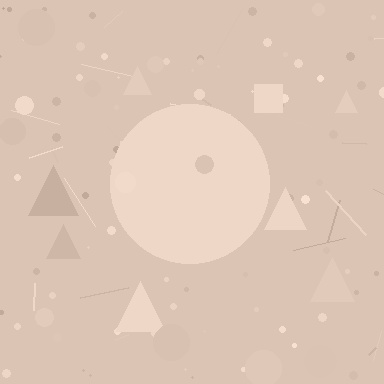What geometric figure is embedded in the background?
A circle is embedded in the background.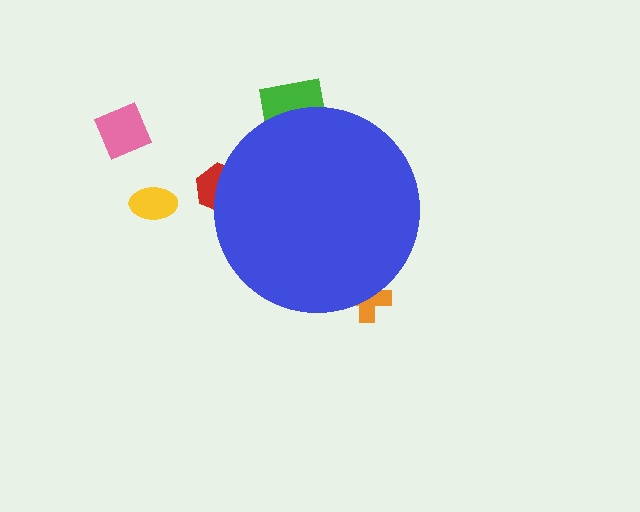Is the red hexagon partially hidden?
Yes, the red hexagon is partially hidden behind the blue circle.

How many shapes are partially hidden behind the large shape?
3 shapes are partially hidden.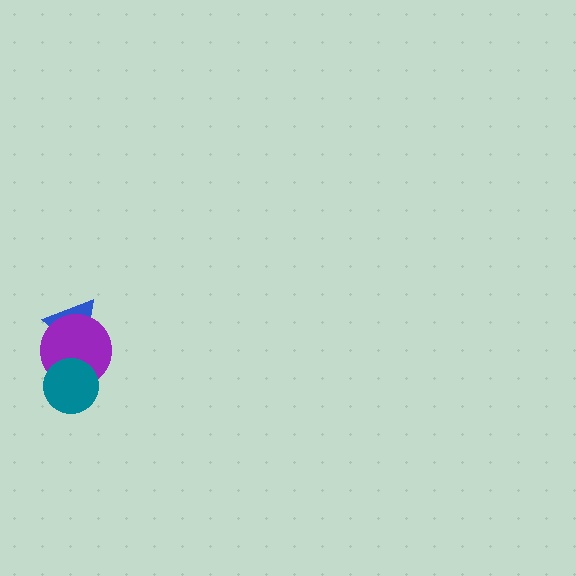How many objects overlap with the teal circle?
1 object overlaps with the teal circle.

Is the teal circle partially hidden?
No, no other shape covers it.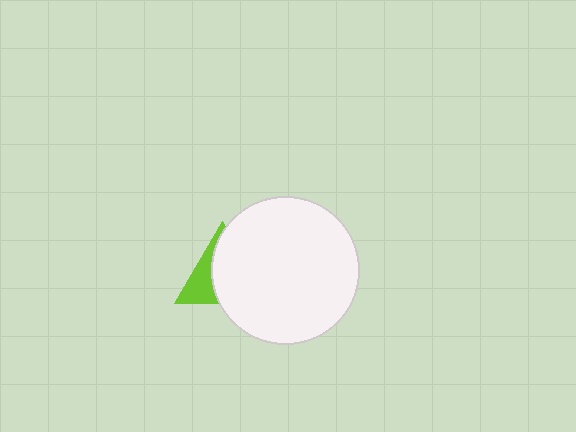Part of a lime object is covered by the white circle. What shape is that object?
It is a triangle.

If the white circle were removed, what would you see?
You would see the complete lime triangle.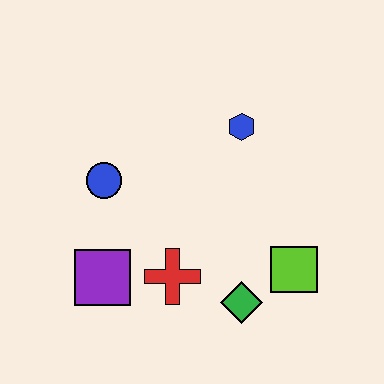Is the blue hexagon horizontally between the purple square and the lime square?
Yes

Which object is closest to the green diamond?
The lime square is closest to the green diamond.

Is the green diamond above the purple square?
No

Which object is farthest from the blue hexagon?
The purple square is farthest from the blue hexagon.